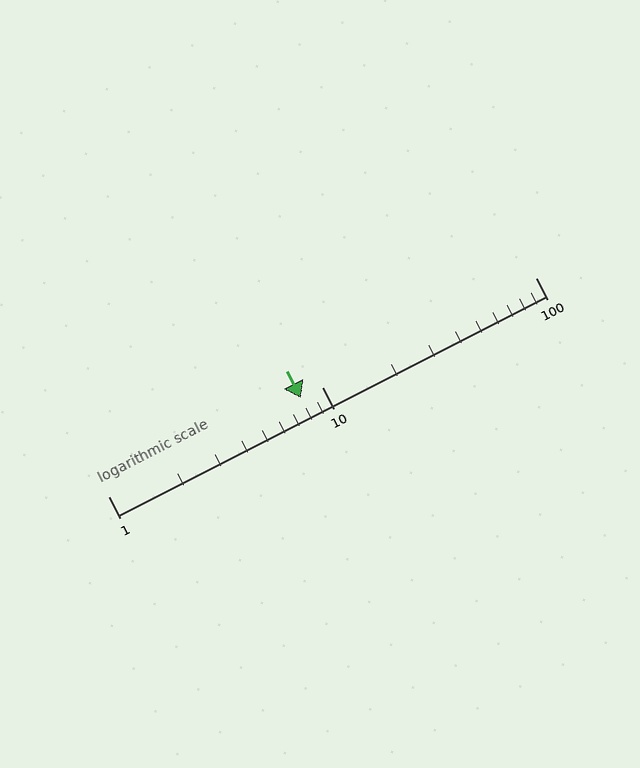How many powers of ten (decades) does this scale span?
The scale spans 2 decades, from 1 to 100.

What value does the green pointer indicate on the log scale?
The pointer indicates approximately 8.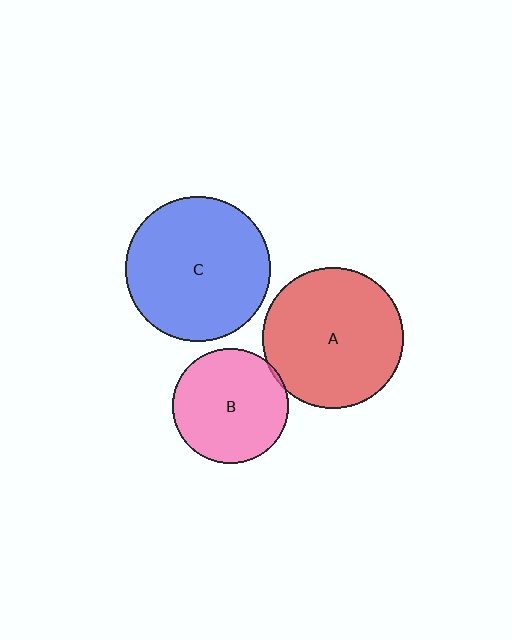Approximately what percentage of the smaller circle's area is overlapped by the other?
Approximately 5%.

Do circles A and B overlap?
Yes.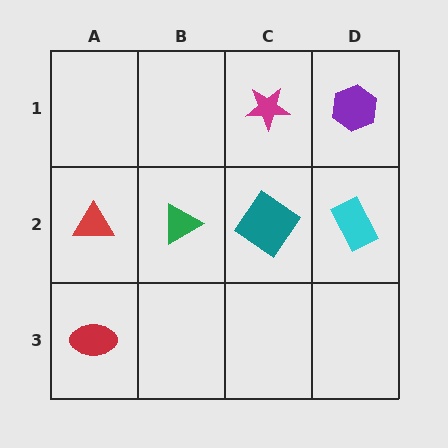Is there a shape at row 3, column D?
No, that cell is empty.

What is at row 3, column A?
A red ellipse.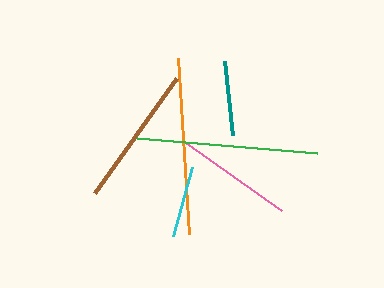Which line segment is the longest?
The green line is the longest at approximately 181 pixels.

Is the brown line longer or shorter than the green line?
The green line is longer than the brown line.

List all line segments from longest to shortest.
From longest to shortest: green, orange, brown, pink, teal, cyan.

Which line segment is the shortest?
The cyan line is the shortest at approximately 71 pixels.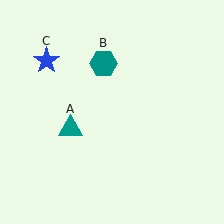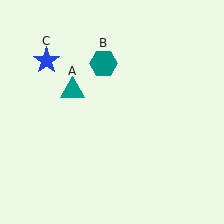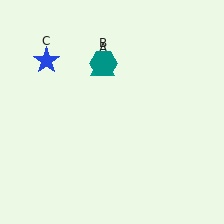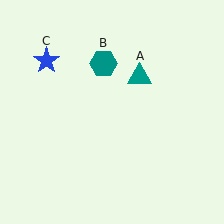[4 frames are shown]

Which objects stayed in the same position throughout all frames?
Teal hexagon (object B) and blue star (object C) remained stationary.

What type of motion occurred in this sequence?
The teal triangle (object A) rotated clockwise around the center of the scene.